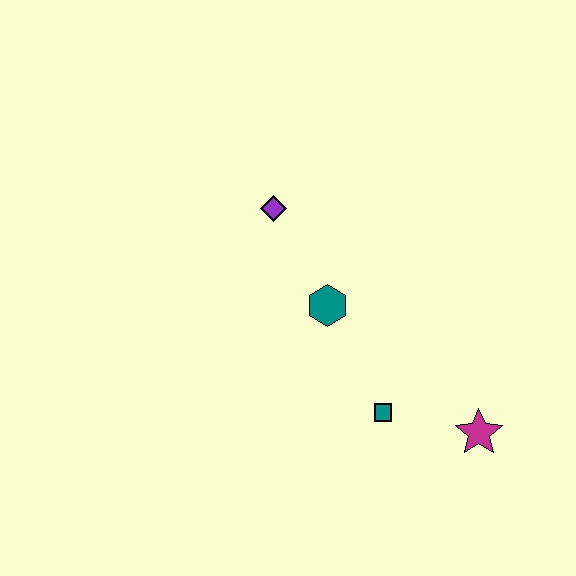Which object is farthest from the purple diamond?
The magenta star is farthest from the purple diamond.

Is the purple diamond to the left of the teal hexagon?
Yes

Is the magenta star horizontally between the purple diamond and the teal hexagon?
No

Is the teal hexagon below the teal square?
No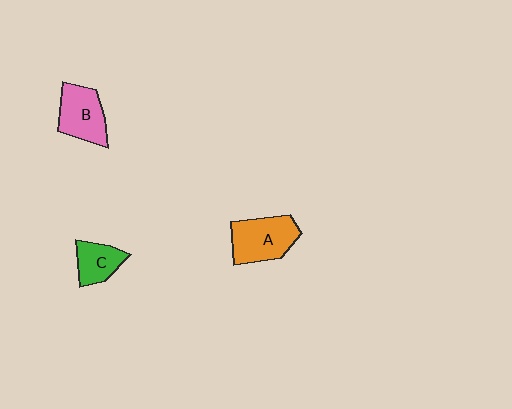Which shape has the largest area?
Shape A (orange).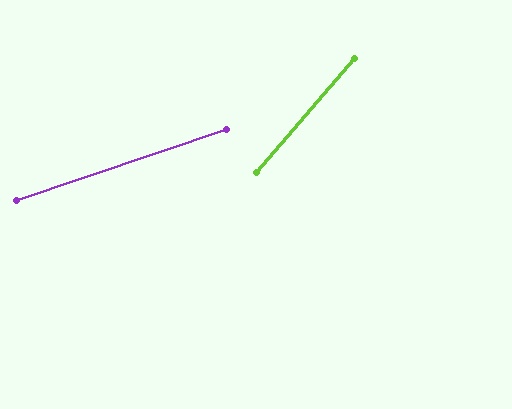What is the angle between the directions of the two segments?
Approximately 31 degrees.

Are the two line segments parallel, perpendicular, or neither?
Neither parallel nor perpendicular — they differ by about 31°.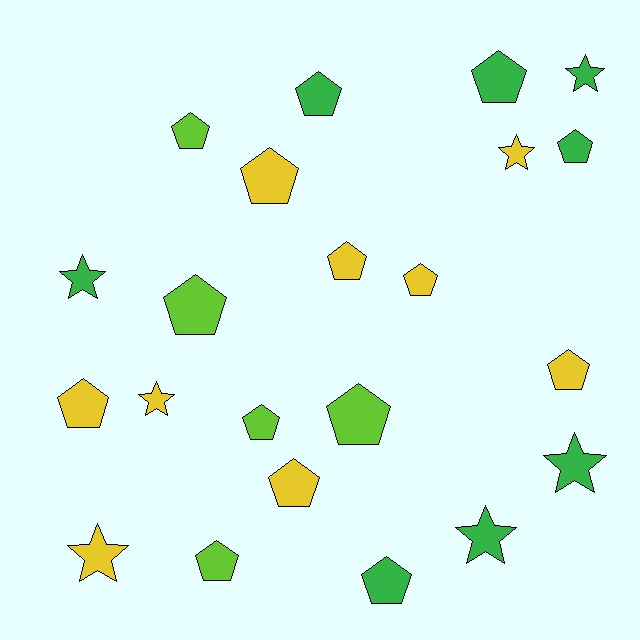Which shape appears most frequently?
Pentagon, with 15 objects.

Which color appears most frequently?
Yellow, with 9 objects.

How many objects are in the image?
There are 22 objects.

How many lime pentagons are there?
There are 5 lime pentagons.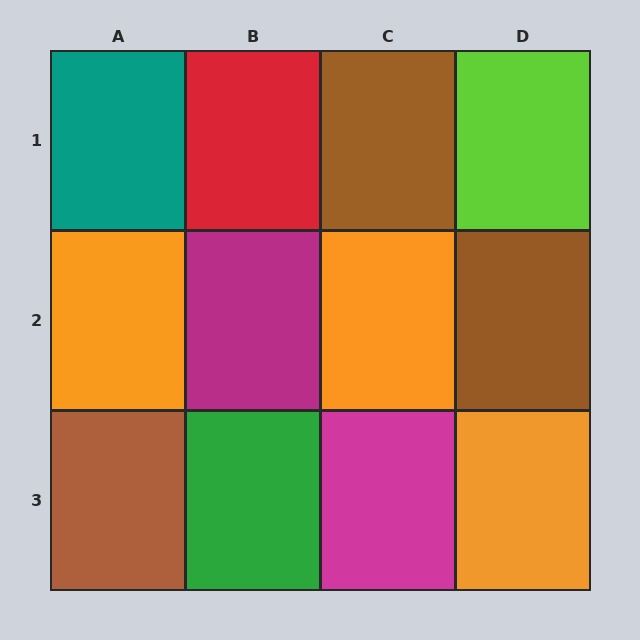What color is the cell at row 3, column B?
Green.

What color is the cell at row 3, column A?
Brown.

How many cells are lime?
1 cell is lime.